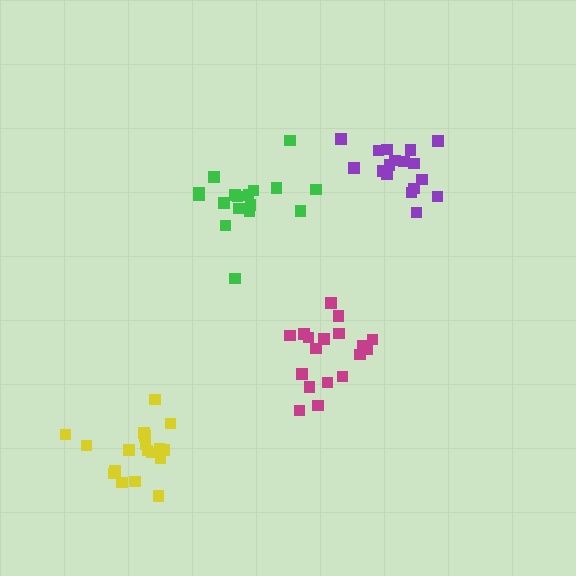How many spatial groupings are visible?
There are 4 spatial groupings.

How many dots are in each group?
Group 1: 18 dots, Group 2: 17 dots, Group 3: 17 dots, Group 4: 18 dots (70 total).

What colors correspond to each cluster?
The clusters are colored: magenta, green, purple, yellow.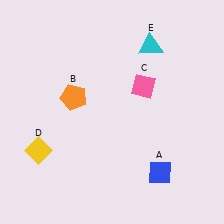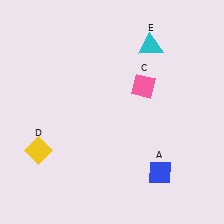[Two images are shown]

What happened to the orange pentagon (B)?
The orange pentagon (B) was removed in Image 2. It was in the top-left area of Image 1.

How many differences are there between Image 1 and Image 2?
There is 1 difference between the two images.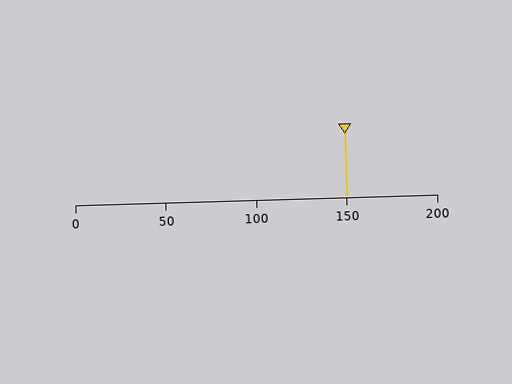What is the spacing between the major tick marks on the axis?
The major ticks are spaced 50 apart.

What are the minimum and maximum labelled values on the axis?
The axis runs from 0 to 200.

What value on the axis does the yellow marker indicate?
The marker indicates approximately 150.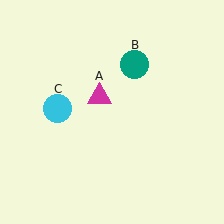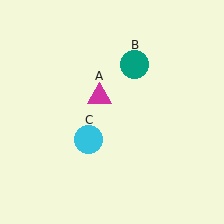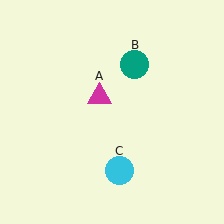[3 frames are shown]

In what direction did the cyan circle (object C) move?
The cyan circle (object C) moved down and to the right.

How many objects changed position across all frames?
1 object changed position: cyan circle (object C).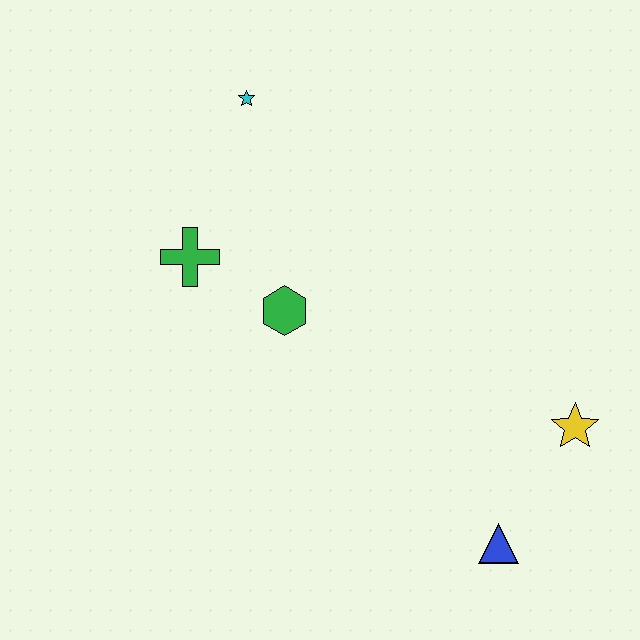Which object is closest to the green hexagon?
The green cross is closest to the green hexagon.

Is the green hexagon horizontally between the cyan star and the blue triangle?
Yes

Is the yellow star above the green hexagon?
No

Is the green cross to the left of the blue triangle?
Yes